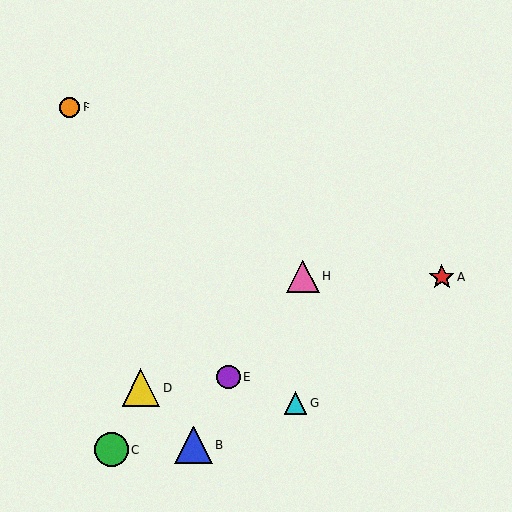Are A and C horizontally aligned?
No, A is at y≈277 and C is at y≈449.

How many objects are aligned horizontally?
2 objects (A, H) are aligned horizontally.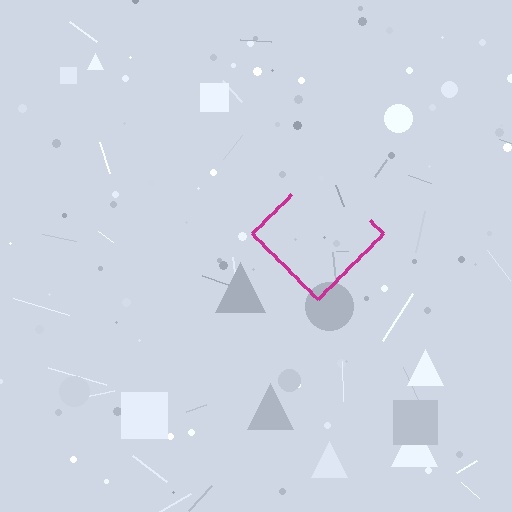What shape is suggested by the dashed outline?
The dashed outline suggests a diamond.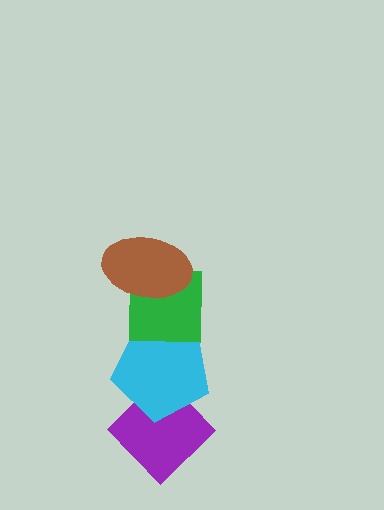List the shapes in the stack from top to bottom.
From top to bottom: the brown ellipse, the green square, the cyan pentagon, the purple diamond.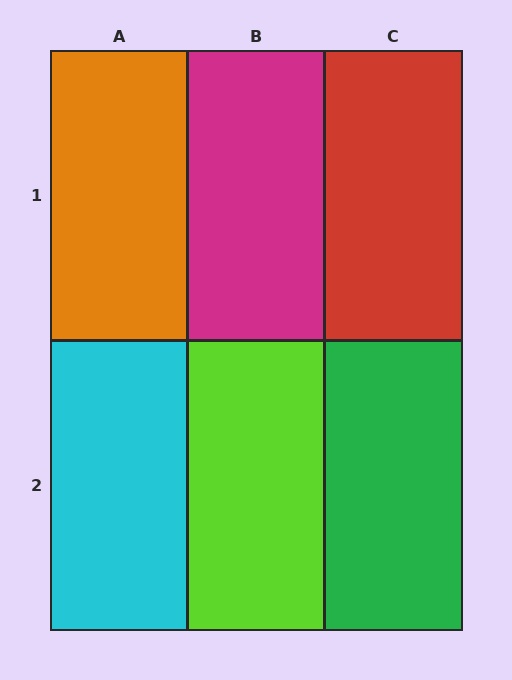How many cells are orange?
1 cell is orange.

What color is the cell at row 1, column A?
Orange.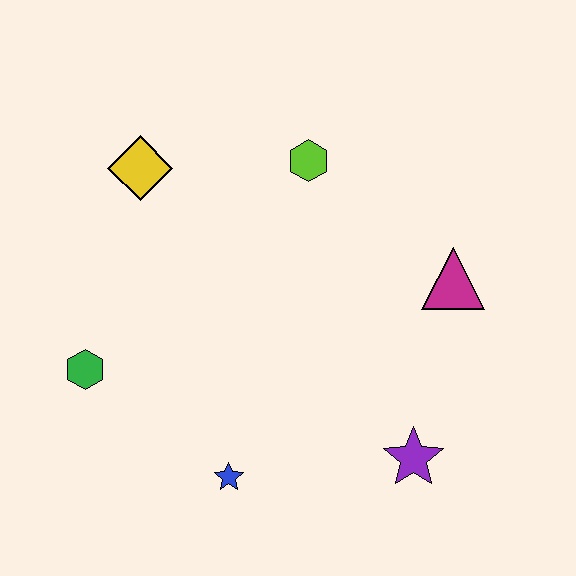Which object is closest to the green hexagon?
The blue star is closest to the green hexagon.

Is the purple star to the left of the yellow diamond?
No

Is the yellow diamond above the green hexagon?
Yes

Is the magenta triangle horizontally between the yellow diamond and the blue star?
No